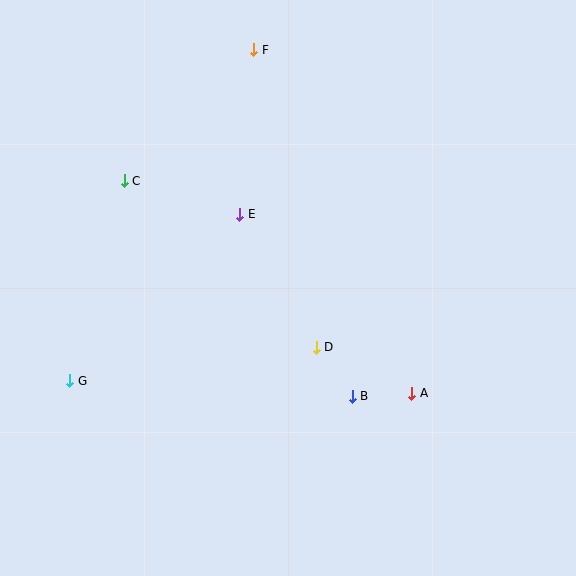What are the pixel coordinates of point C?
Point C is at (124, 181).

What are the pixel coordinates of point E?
Point E is at (240, 214).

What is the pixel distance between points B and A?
The distance between B and A is 60 pixels.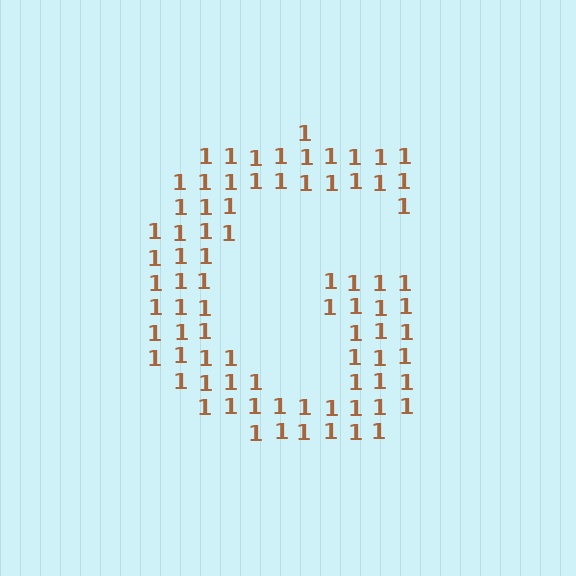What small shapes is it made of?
It is made of small digit 1's.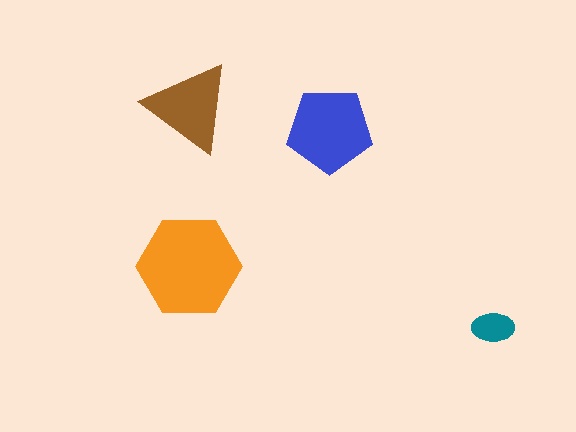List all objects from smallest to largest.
The teal ellipse, the brown triangle, the blue pentagon, the orange hexagon.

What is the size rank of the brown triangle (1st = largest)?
3rd.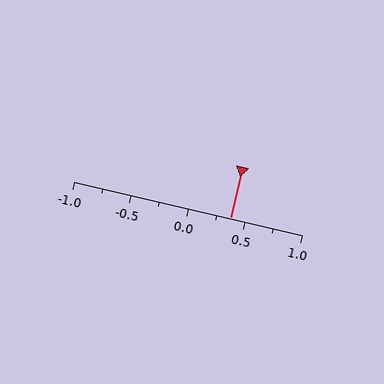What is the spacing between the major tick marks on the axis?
The major ticks are spaced 0.5 apart.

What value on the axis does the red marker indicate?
The marker indicates approximately 0.38.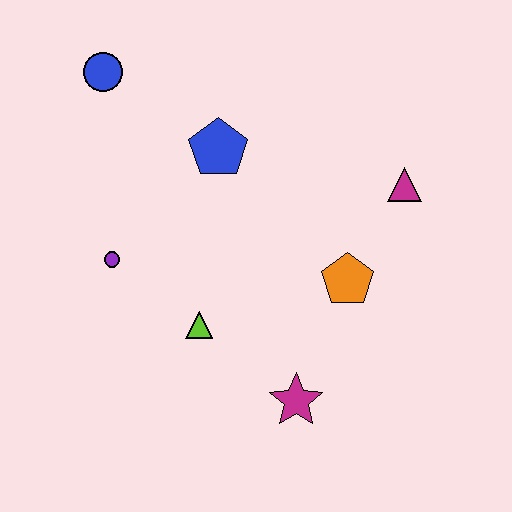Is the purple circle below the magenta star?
No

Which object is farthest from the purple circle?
The magenta triangle is farthest from the purple circle.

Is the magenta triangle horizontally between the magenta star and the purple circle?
No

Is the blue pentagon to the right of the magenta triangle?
No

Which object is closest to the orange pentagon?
The magenta triangle is closest to the orange pentagon.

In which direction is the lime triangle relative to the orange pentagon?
The lime triangle is to the left of the orange pentagon.